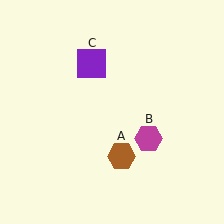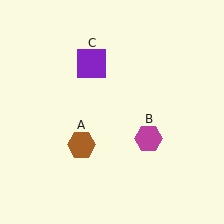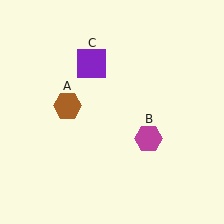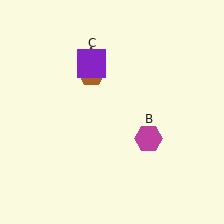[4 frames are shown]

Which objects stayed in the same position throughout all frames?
Magenta hexagon (object B) and purple square (object C) remained stationary.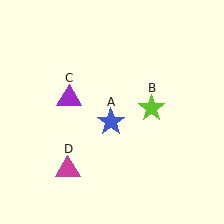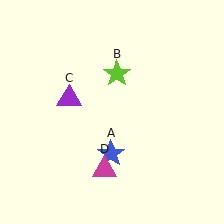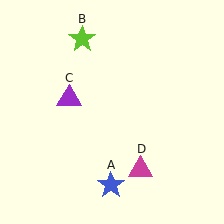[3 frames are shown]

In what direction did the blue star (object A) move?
The blue star (object A) moved down.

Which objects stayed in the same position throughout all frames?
Purple triangle (object C) remained stationary.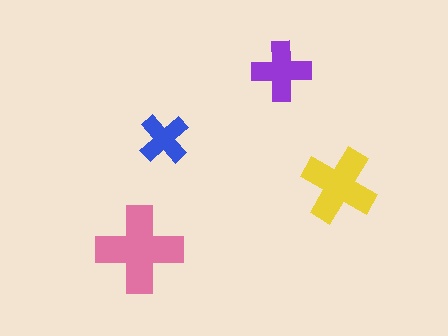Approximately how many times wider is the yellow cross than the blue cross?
About 1.5 times wider.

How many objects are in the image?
There are 4 objects in the image.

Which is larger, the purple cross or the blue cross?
The purple one.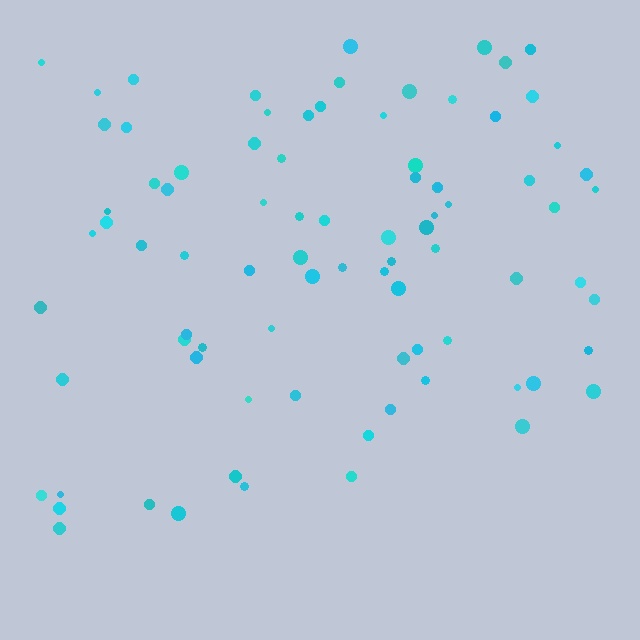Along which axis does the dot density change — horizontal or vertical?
Vertical.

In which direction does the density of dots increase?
From bottom to top, with the top side densest.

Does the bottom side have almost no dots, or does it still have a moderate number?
Still a moderate number, just noticeably fewer than the top.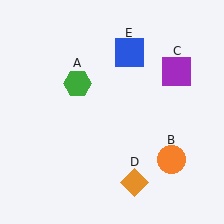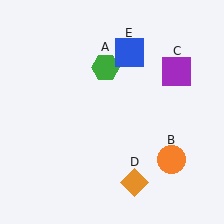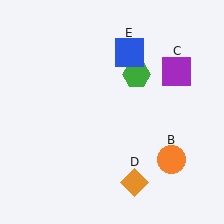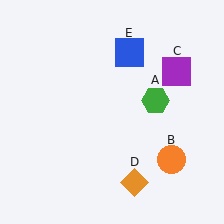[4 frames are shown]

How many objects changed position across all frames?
1 object changed position: green hexagon (object A).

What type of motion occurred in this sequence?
The green hexagon (object A) rotated clockwise around the center of the scene.